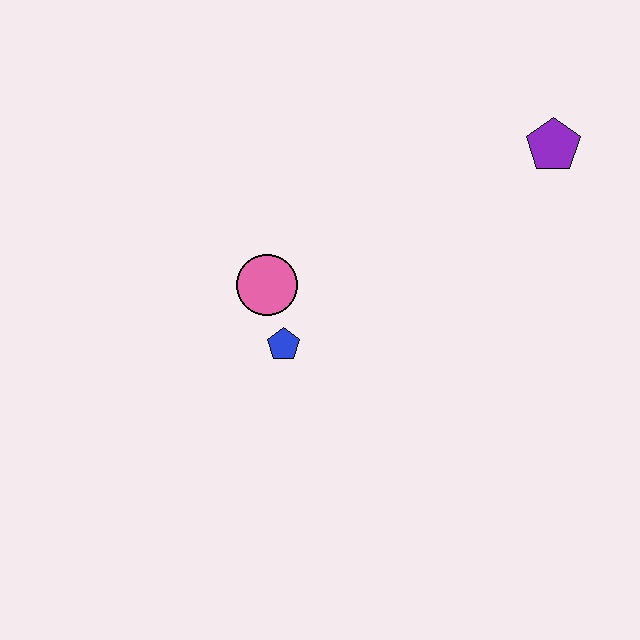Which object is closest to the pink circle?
The blue pentagon is closest to the pink circle.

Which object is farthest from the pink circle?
The purple pentagon is farthest from the pink circle.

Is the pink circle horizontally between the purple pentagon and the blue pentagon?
No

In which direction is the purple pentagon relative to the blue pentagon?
The purple pentagon is to the right of the blue pentagon.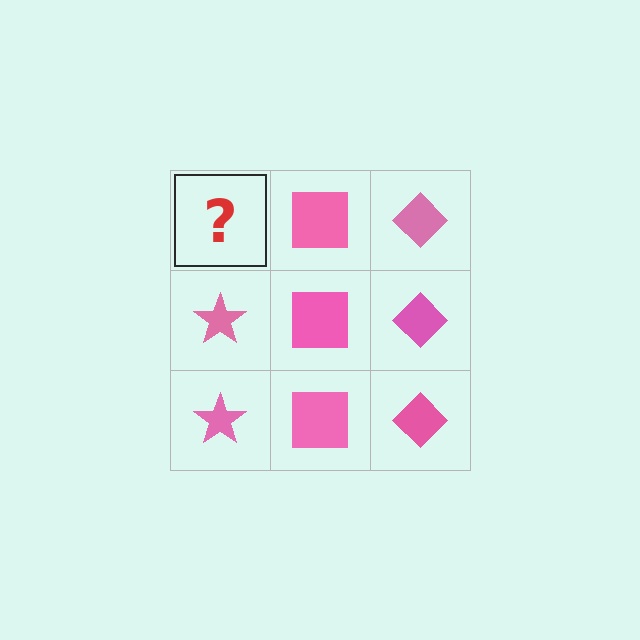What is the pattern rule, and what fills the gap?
The rule is that each column has a consistent shape. The gap should be filled with a pink star.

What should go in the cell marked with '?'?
The missing cell should contain a pink star.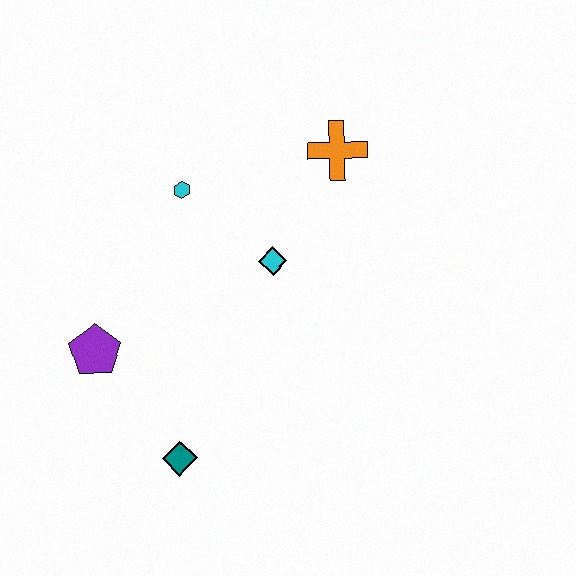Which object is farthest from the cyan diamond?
The teal diamond is farthest from the cyan diamond.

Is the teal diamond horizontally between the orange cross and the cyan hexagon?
No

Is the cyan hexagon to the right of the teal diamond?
Yes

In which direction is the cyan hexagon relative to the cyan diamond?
The cyan hexagon is to the left of the cyan diamond.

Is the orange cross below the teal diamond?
No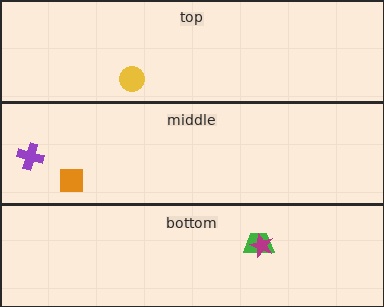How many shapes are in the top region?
1.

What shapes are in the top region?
The yellow circle.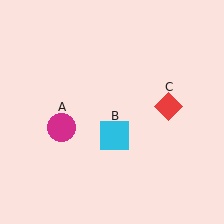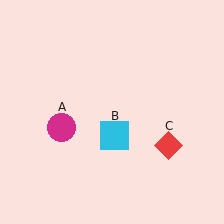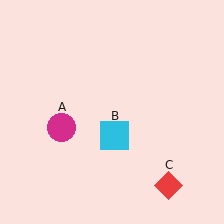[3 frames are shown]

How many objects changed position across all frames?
1 object changed position: red diamond (object C).